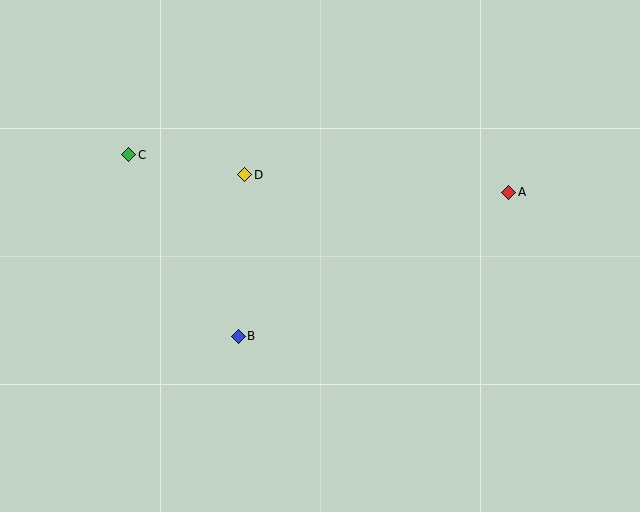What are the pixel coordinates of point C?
Point C is at (129, 155).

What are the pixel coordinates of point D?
Point D is at (245, 175).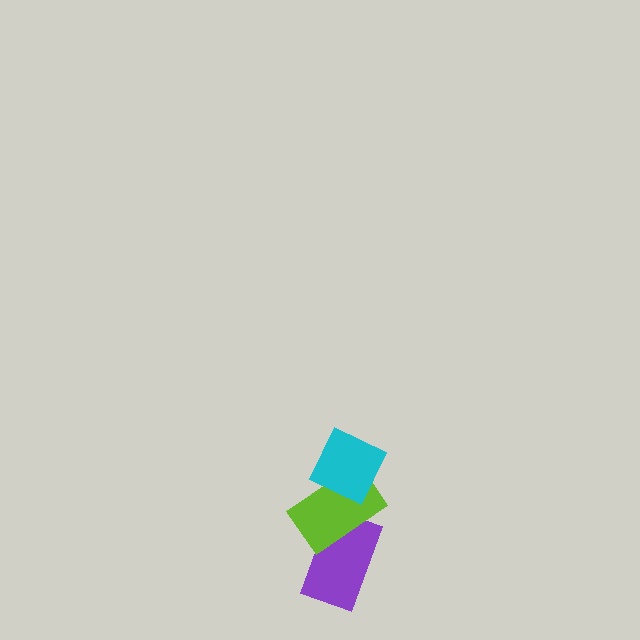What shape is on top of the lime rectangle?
The cyan diamond is on top of the lime rectangle.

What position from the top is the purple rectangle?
The purple rectangle is 3rd from the top.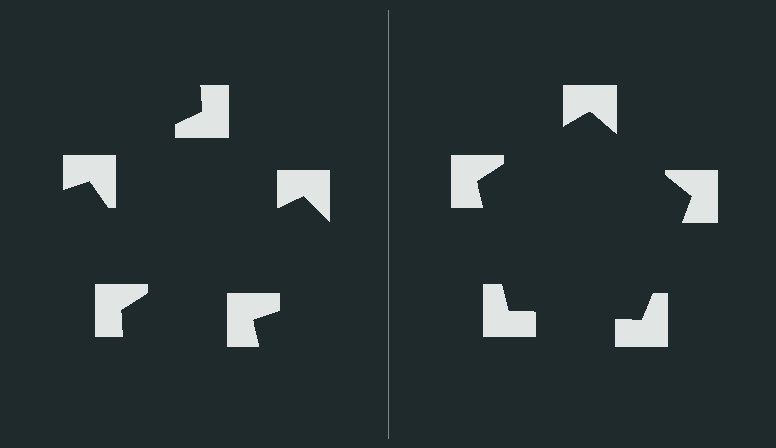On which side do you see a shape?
An illusory pentagon appears on the right side. On the left side the wedge cuts are rotated, so no coherent shape forms.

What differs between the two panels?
The notched squares are positioned identically on both sides; only the wedge orientations differ. On the right they align to a pentagon; on the left they are misaligned.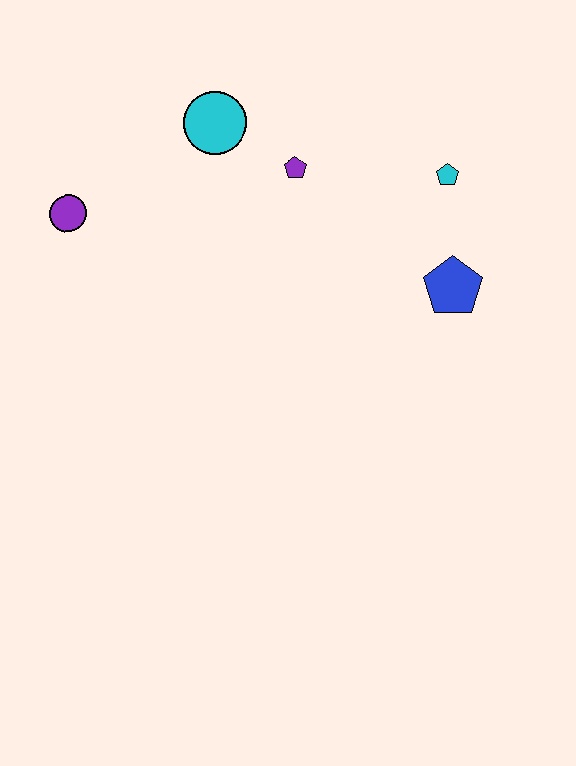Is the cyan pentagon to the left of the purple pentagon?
No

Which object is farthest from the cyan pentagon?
The purple circle is farthest from the cyan pentagon.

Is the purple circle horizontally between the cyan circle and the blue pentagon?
No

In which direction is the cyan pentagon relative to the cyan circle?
The cyan pentagon is to the right of the cyan circle.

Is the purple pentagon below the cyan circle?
Yes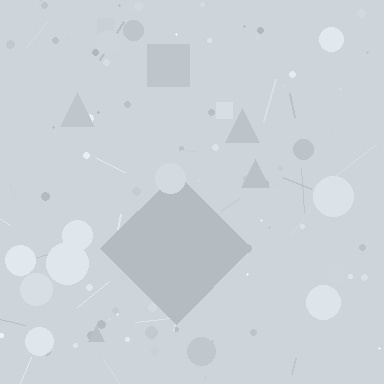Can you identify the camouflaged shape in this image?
The camouflaged shape is a diamond.